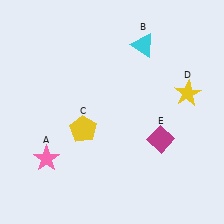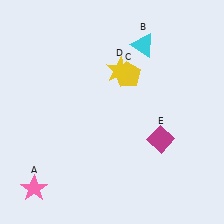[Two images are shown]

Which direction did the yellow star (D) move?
The yellow star (D) moved left.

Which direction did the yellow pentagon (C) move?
The yellow pentagon (C) moved up.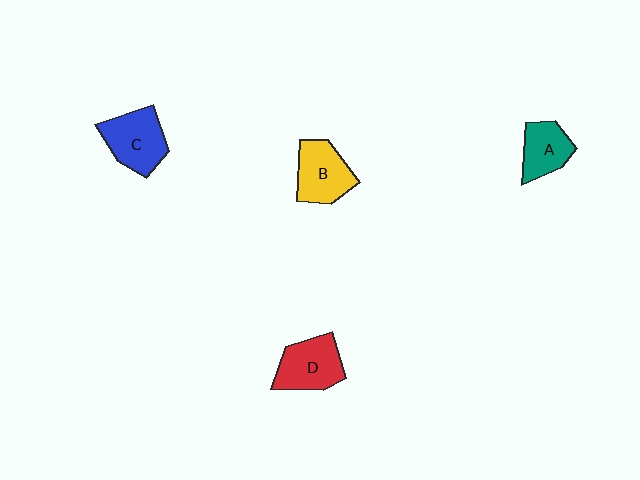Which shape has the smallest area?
Shape A (teal).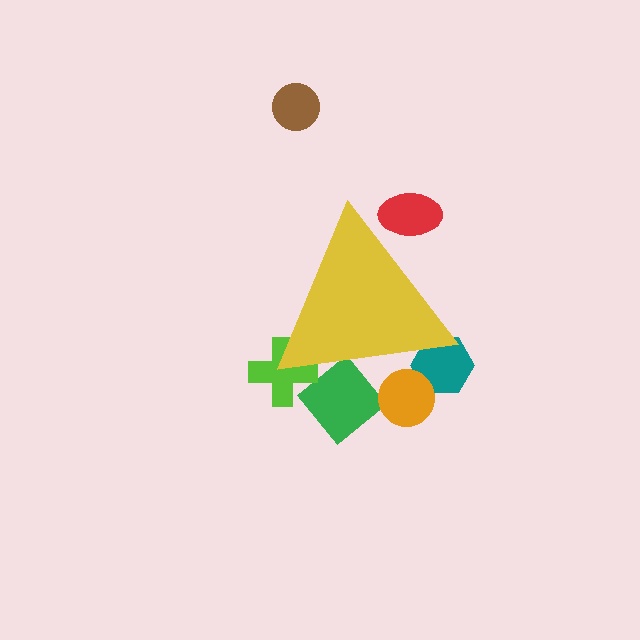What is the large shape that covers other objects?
A yellow triangle.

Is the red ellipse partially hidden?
Yes, the red ellipse is partially hidden behind the yellow triangle.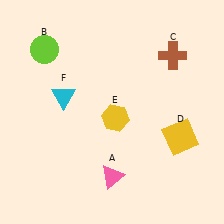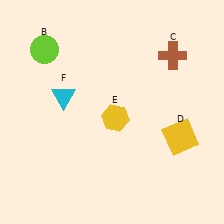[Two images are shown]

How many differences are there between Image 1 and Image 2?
There is 1 difference between the two images.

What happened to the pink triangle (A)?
The pink triangle (A) was removed in Image 2. It was in the bottom-right area of Image 1.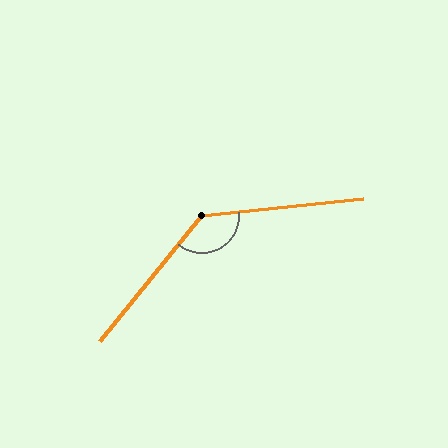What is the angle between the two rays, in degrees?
Approximately 135 degrees.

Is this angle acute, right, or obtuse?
It is obtuse.